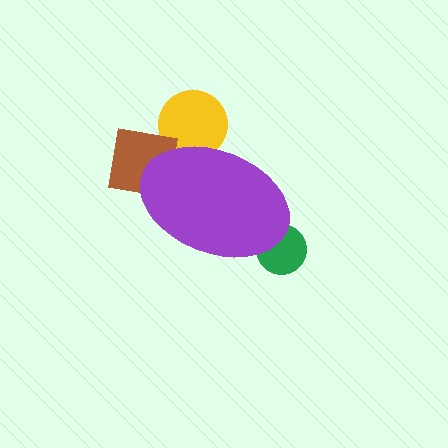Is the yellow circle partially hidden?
Yes, the yellow circle is partially hidden behind the purple ellipse.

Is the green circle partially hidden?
Yes, the green circle is partially hidden behind the purple ellipse.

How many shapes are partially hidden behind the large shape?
3 shapes are partially hidden.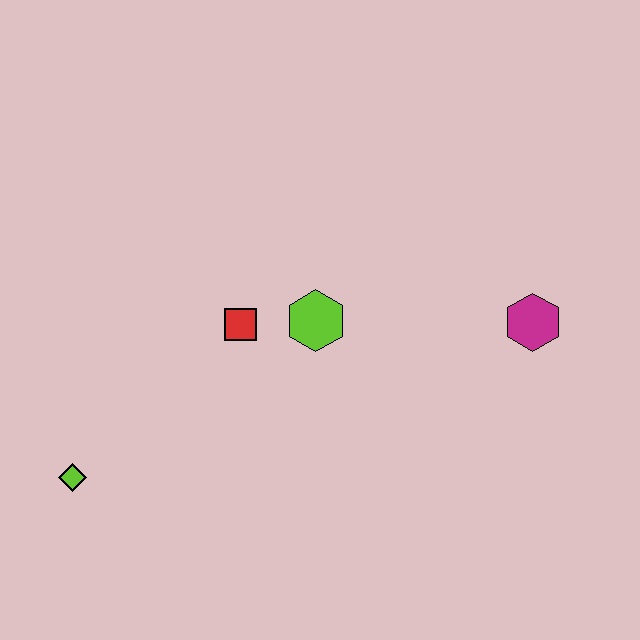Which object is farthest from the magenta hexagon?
The lime diamond is farthest from the magenta hexagon.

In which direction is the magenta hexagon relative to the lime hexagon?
The magenta hexagon is to the right of the lime hexagon.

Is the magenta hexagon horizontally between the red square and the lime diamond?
No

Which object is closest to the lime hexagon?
The red square is closest to the lime hexagon.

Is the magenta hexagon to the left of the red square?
No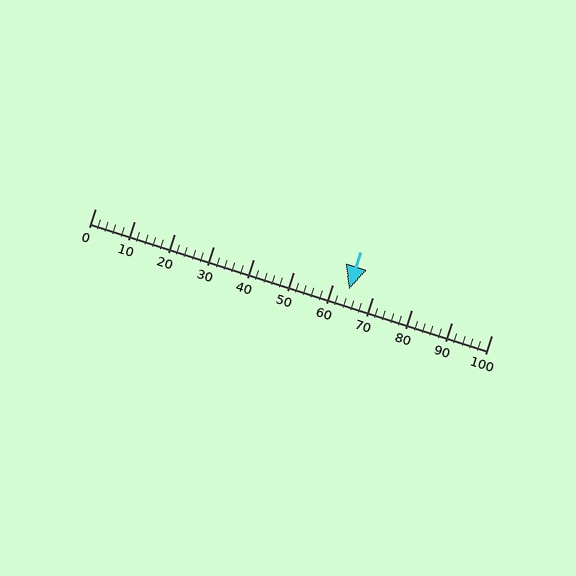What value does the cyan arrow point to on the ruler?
The cyan arrow points to approximately 64.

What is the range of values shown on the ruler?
The ruler shows values from 0 to 100.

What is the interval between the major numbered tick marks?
The major tick marks are spaced 10 units apart.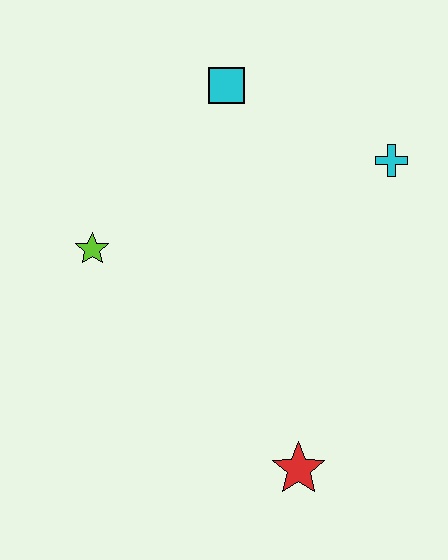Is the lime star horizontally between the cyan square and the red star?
No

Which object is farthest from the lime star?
The cyan cross is farthest from the lime star.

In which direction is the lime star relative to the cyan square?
The lime star is below the cyan square.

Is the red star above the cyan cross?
No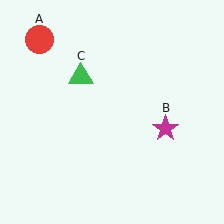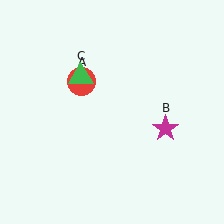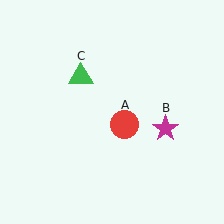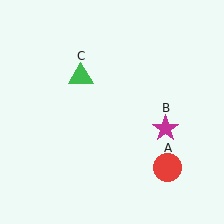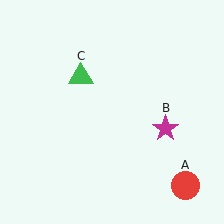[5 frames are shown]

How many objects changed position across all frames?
1 object changed position: red circle (object A).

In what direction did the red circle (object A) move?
The red circle (object A) moved down and to the right.